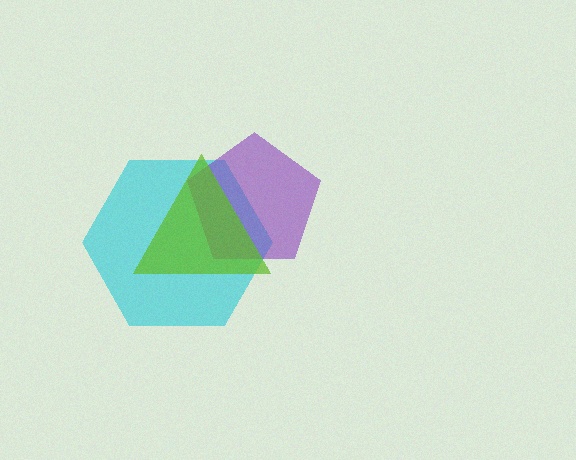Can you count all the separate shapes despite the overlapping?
Yes, there are 3 separate shapes.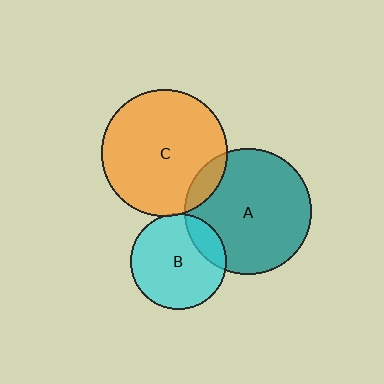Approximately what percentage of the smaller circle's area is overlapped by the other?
Approximately 15%.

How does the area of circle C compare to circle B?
Approximately 1.7 times.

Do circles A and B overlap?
Yes.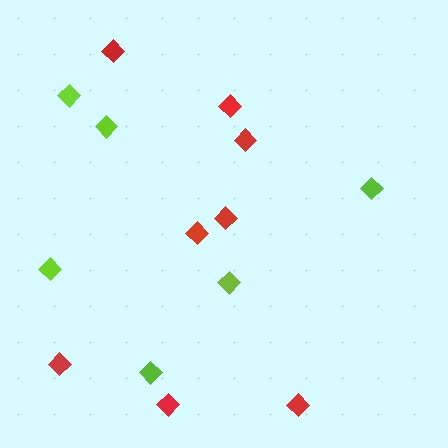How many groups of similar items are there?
There are 2 groups: one group of lime diamonds (6) and one group of red diamonds (8).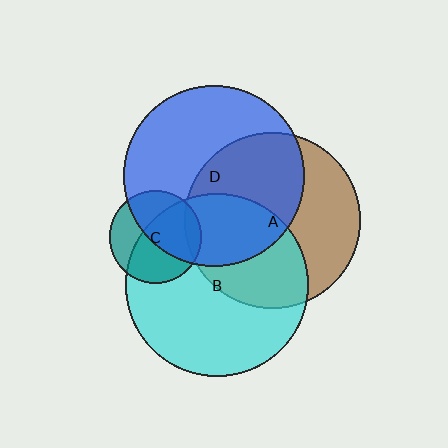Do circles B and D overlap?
Yes.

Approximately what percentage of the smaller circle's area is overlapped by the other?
Approximately 30%.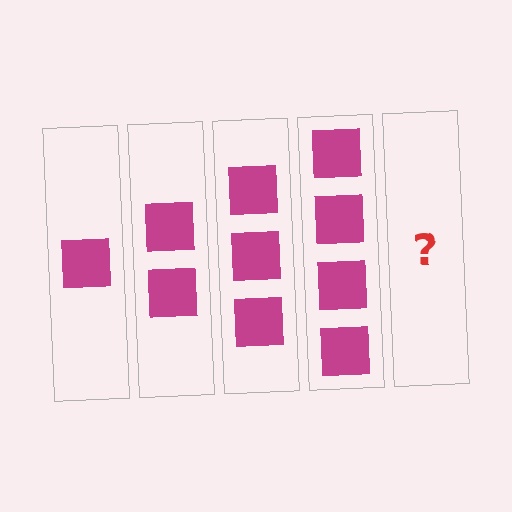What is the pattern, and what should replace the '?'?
The pattern is that each step adds one more square. The '?' should be 5 squares.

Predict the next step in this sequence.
The next step is 5 squares.